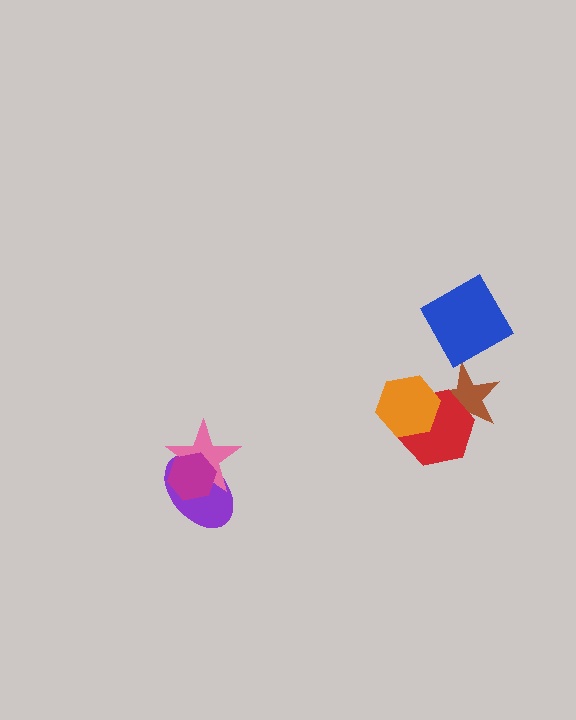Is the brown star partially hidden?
Yes, it is partially covered by another shape.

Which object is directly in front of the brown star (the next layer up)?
The red hexagon is directly in front of the brown star.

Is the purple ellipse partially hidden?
Yes, it is partially covered by another shape.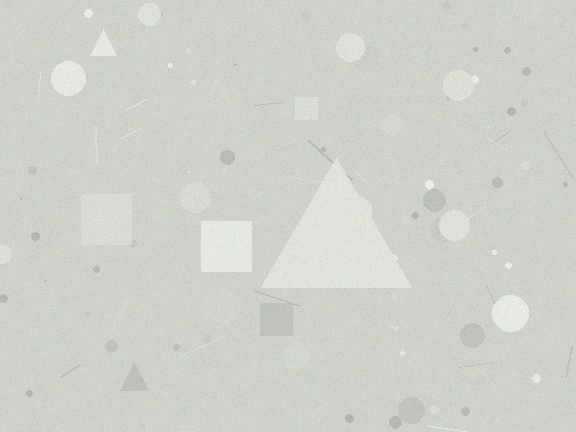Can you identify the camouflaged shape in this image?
The camouflaged shape is a triangle.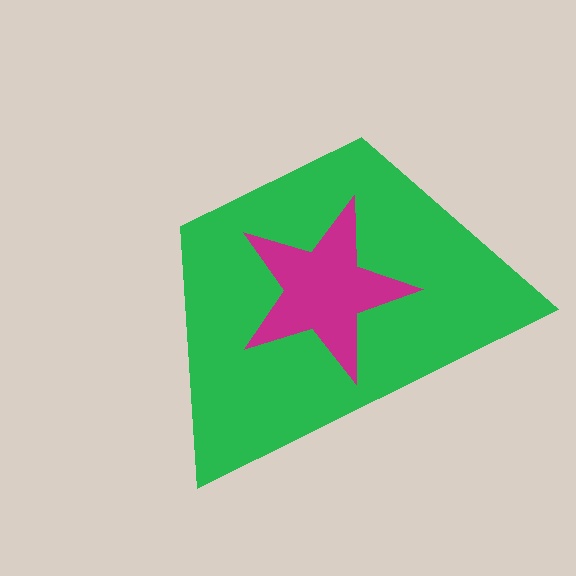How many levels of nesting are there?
2.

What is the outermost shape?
The green trapezoid.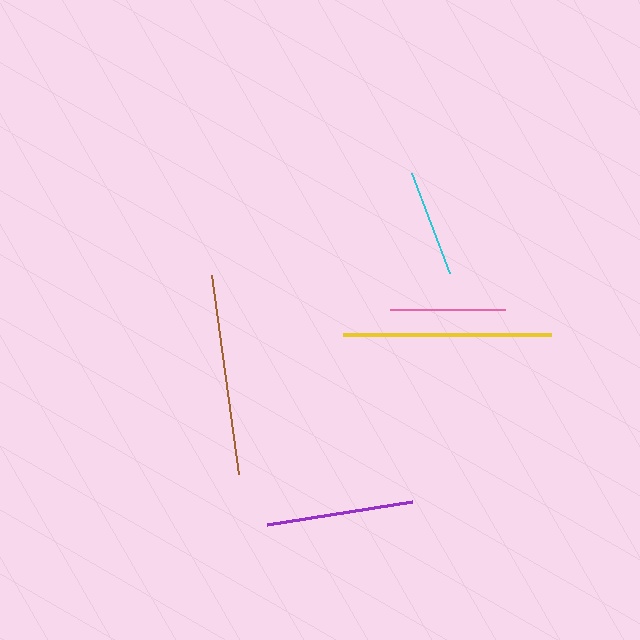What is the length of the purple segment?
The purple segment is approximately 147 pixels long.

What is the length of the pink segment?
The pink segment is approximately 115 pixels long.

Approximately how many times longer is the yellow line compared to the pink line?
The yellow line is approximately 1.8 times the length of the pink line.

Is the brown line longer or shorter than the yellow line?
The yellow line is longer than the brown line.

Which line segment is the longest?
The yellow line is the longest at approximately 208 pixels.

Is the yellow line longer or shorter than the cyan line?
The yellow line is longer than the cyan line.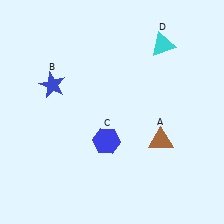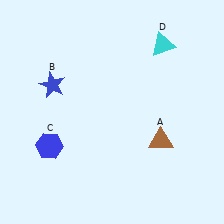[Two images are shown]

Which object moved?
The blue hexagon (C) moved left.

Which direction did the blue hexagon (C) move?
The blue hexagon (C) moved left.